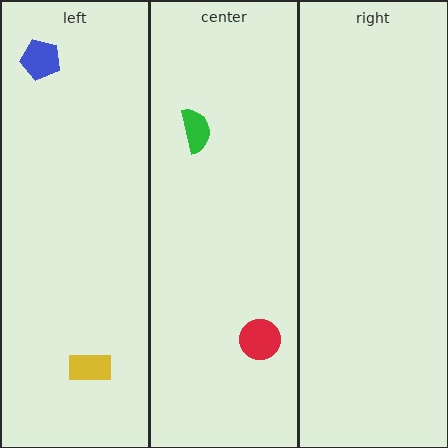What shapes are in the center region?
The red circle, the green semicircle.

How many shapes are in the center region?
2.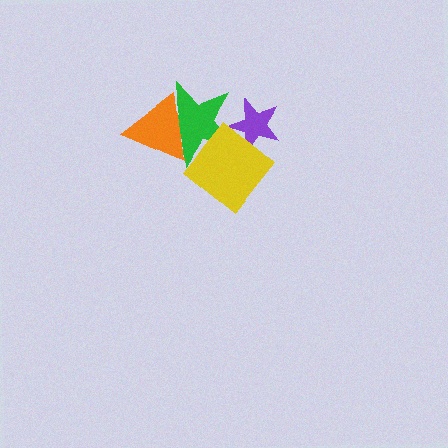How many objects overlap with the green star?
3 objects overlap with the green star.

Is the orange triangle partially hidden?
No, no other shape covers it.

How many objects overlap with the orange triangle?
1 object overlaps with the orange triangle.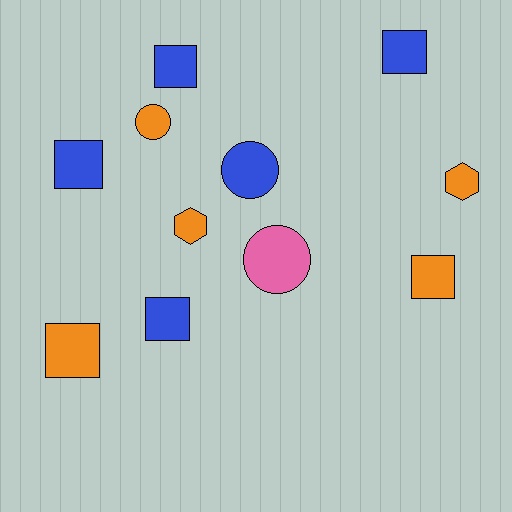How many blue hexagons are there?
There are no blue hexagons.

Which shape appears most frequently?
Square, with 6 objects.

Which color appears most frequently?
Orange, with 5 objects.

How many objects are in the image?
There are 11 objects.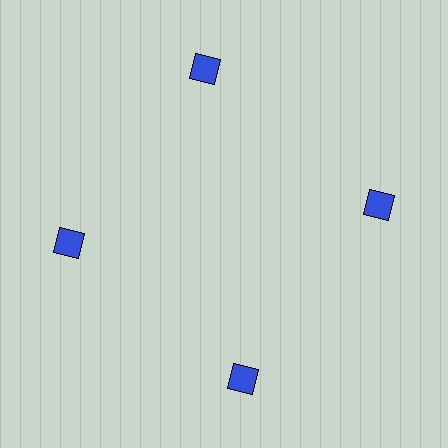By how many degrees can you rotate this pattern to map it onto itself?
The pattern maps onto itself every 90 degrees of rotation.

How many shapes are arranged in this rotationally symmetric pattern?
There are 4 shapes, arranged in 4 groups of 1.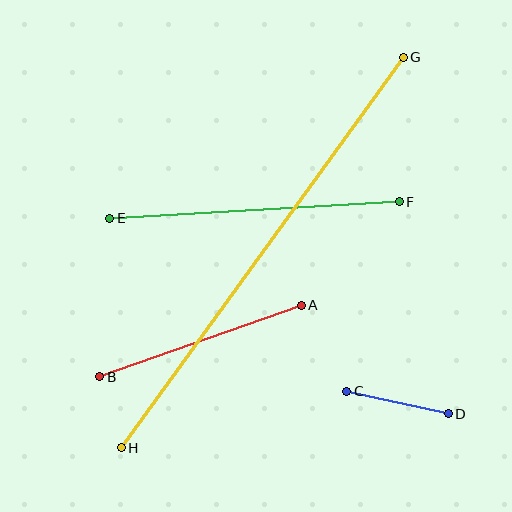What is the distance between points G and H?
The distance is approximately 482 pixels.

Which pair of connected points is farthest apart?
Points G and H are farthest apart.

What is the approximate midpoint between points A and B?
The midpoint is at approximately (200, 341) pixels.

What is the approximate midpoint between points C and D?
The midpoint is at approximately (398, 403) pixels.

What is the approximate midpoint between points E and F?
The midpoint is at approximately (254, 210) pixels.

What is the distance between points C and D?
The distance is approximately 104 pixels.